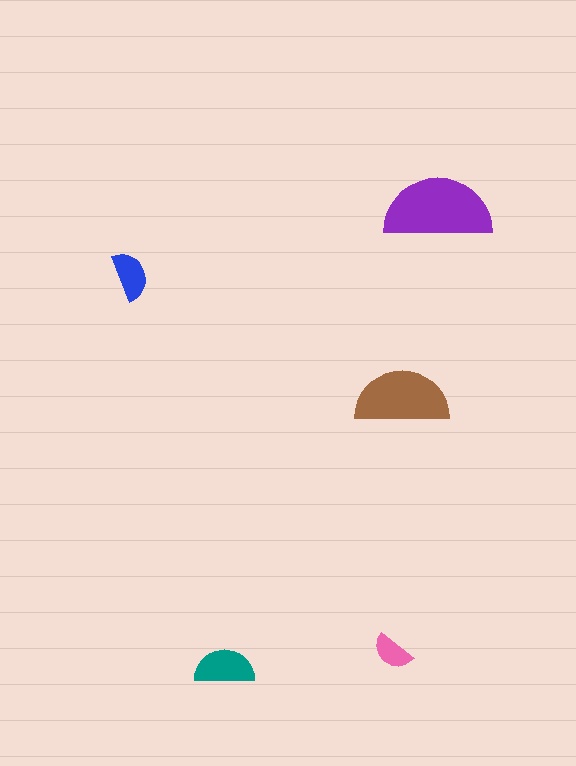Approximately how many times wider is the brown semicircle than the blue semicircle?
About 2 times wider.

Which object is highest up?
The purple semicircle is topmost.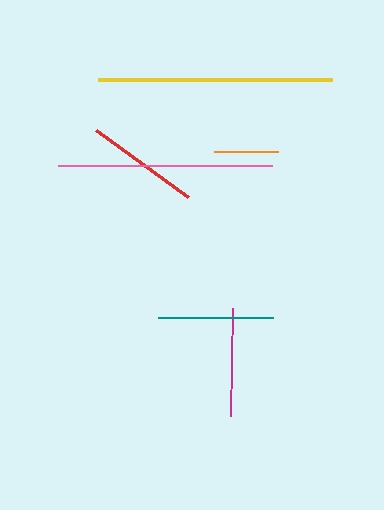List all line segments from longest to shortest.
From longest to shortest: yellow, pink, teal, red, magenta, orange.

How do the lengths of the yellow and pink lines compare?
The yellow and pink lines are approximately the same length.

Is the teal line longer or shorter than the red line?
The teal line is longer than the red line.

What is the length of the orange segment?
The orange segment is approximately 64 pixels long.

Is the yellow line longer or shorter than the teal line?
The yellow line is longer than the teal line.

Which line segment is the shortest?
The orange line is the shortest at approximately 64 pixels.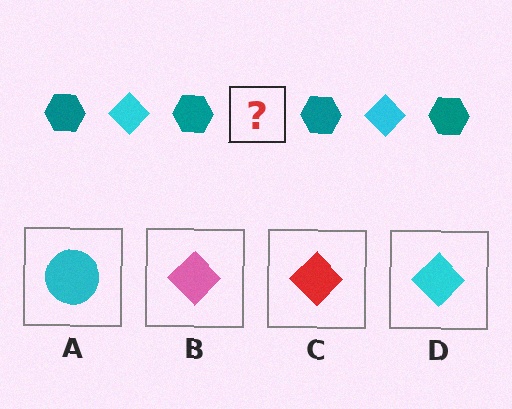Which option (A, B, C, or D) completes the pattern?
D.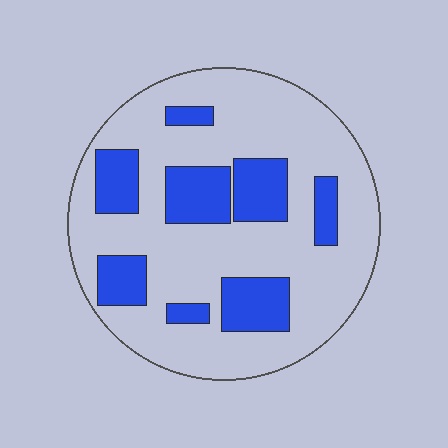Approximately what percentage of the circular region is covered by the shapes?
Approximately 25%.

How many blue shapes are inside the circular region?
8.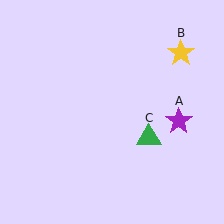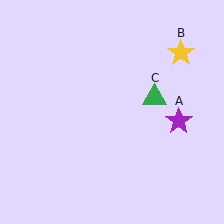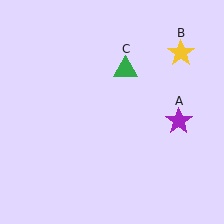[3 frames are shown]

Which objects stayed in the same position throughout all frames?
Purple star (object A) and yellow star (object B) remained stationary.